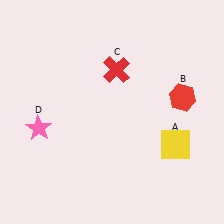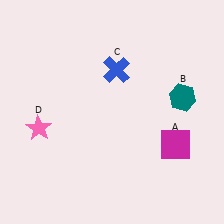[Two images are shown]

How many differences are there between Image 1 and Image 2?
There are 3 differences between the two images.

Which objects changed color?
A changed from yellow to magenta. B changed from red to teal. C changed from red to blue.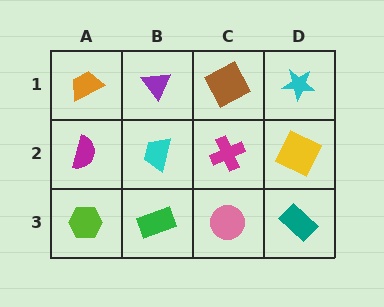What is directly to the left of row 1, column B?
An orange trapezoid.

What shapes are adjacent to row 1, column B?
A cyan trapezoid (row 2, column B), an orange trapezoid (row 1, column A), a brown square (row 1, column C).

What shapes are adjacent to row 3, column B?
A cyan trapezoid (row 2, column B), a lime hexagon (row 3, column A), a pink circle (row 3, column C).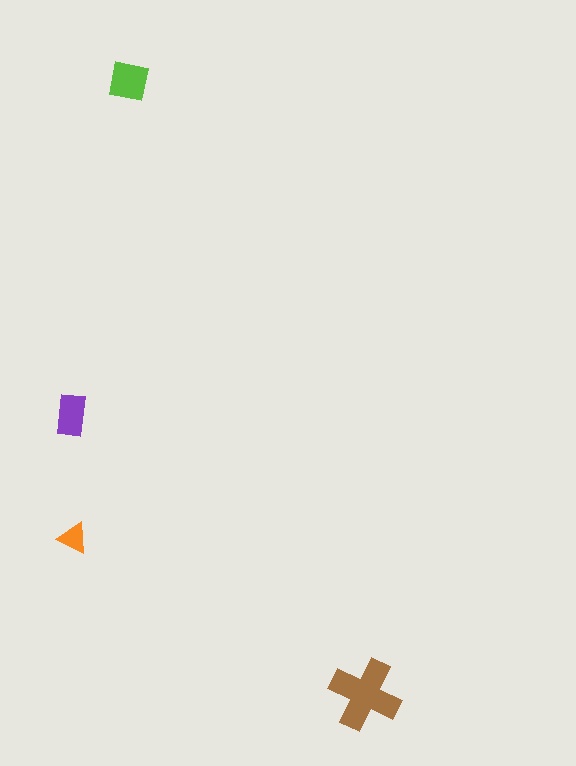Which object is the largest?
The brown cross.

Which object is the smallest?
The orange triangle.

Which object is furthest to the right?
The brown cross is rightmost.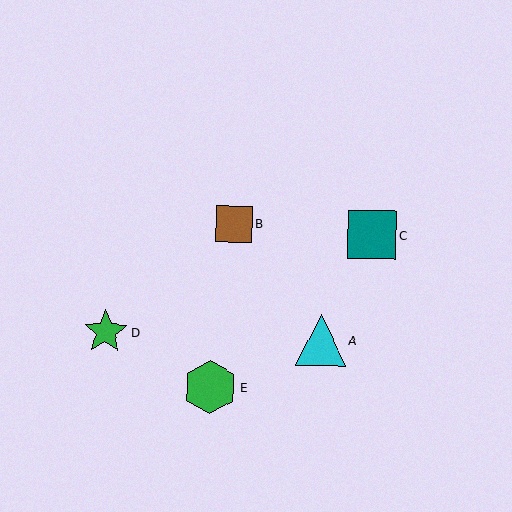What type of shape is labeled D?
Shape D is a green star.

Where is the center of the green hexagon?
The center of the green hexagon is at (210, 387).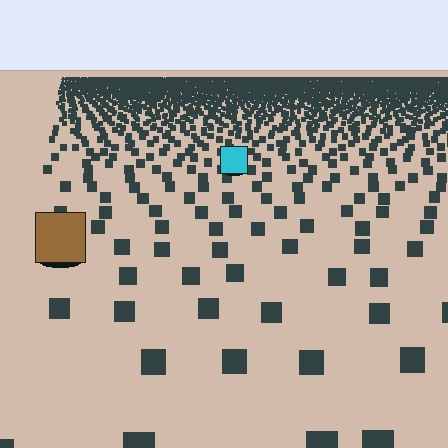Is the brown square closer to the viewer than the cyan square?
Yes. The brown square is closer — you can tell from the texture gradient: the ground texture is coarser near it.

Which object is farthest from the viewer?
The cyan square is farthest from the viewer. It appears smaller and the ground texture around it is denser.